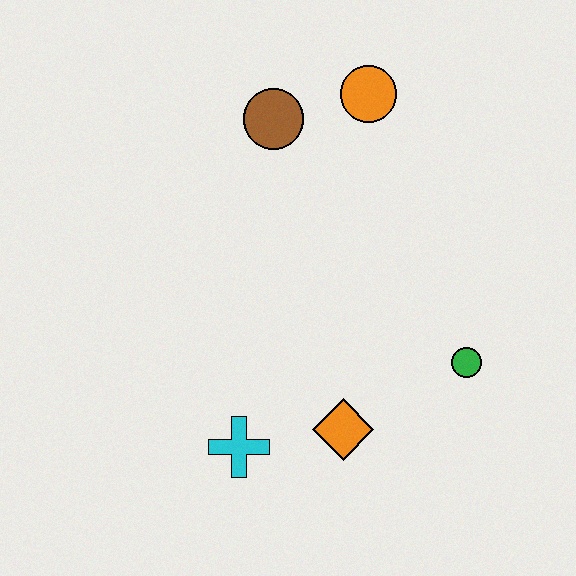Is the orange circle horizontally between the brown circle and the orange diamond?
No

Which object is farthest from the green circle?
The brown circle is farthest from the green circle.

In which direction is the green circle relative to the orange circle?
The green circle is below the orange circle.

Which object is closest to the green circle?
The orange diamond is closest to the green circle.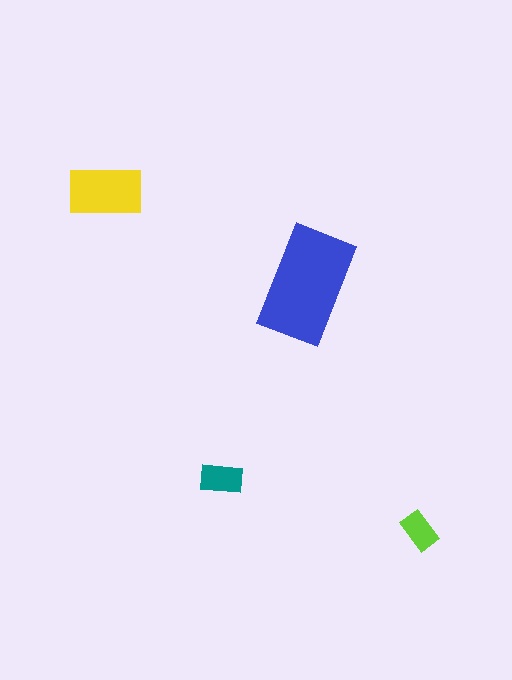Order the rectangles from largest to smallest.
the blue one, the yellow one, the teal one, the lime one.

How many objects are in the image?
There are 4 objects in the image.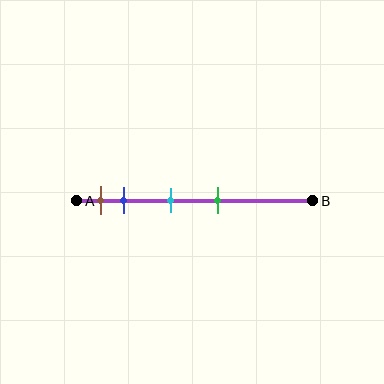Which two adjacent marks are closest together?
The brown and blue marks are the closest adjacent pair.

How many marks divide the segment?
There are 4 marks dividing the segment.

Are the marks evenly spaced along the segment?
No, the marks are not evenly spaced.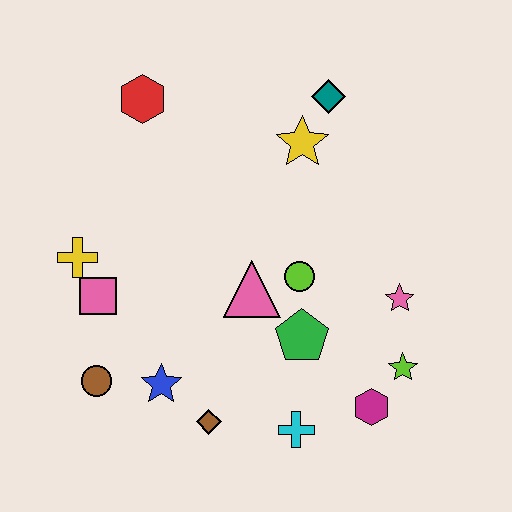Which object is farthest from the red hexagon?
The magenta hexagon is farthest from the red hexagon.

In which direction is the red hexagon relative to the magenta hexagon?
The red hexagon is above the magenta hexagon.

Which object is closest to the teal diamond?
The yellow star is closest to the teal diamond.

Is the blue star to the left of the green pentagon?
Yes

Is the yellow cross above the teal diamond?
No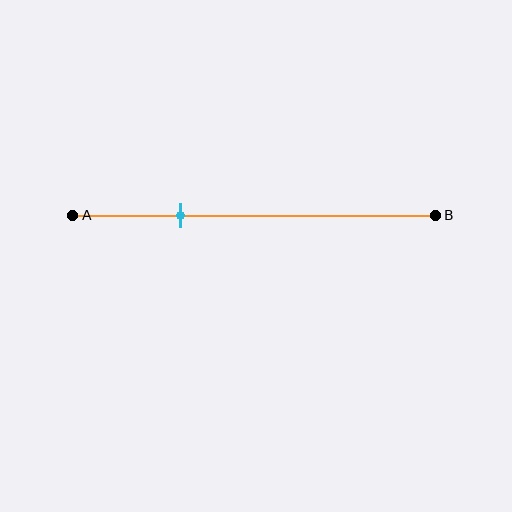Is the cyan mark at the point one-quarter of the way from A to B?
No, the mark is at about 30% from A, not at the 25% one-quarter point.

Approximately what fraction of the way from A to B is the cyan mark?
The cyan mark is approximately 30% of the way from A to B.